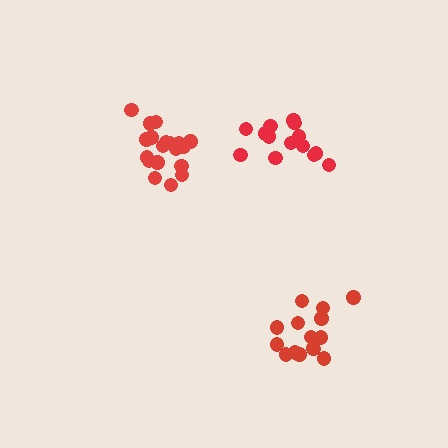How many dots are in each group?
Group 1: 14 dots, Group 2: 15 dots, Group 3: 19 dots (48 total).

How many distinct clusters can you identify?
There are 3 distinct clusters.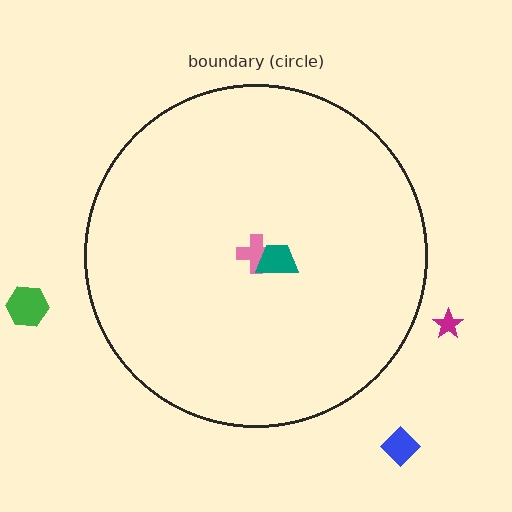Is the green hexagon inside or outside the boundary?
Outside.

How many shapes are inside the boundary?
2 inside, 3 outside.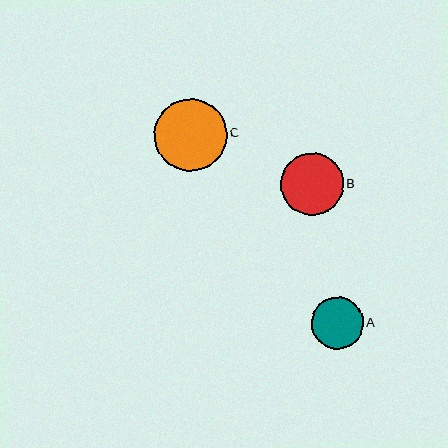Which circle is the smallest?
Circle A is the smallest with a size of approximately 52 pixels.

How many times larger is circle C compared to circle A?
Circle C is approximately 1.4 times the size of circle A.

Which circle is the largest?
Circle C is the largest with a size of approximately 72 pixels.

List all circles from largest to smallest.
From largest to smallest: C, B, A.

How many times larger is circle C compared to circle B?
Circle C is approximately 1.2 times the size of circle B.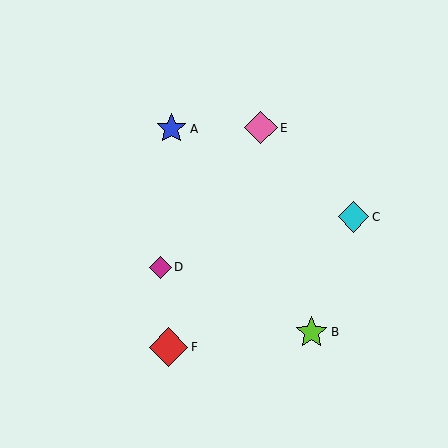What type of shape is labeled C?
Shape C is a cyan diamond.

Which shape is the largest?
The red diamond (labeled F) is the largest.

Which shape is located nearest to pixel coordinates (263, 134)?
The pink diamond (labeled E) at (261, 128) is nearest to that location.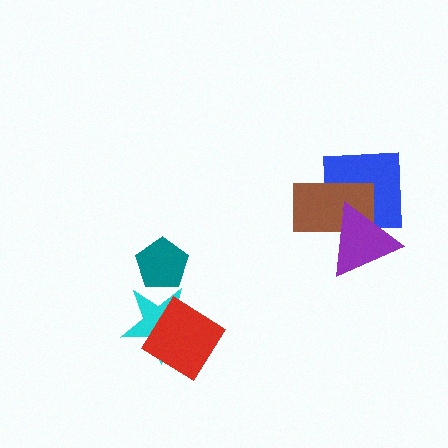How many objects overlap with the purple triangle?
2 objects overlap with the purple triangle.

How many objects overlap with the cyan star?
2 objects overlap with the cyan star.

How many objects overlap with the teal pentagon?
1 object overlaps with the teal pentagon.